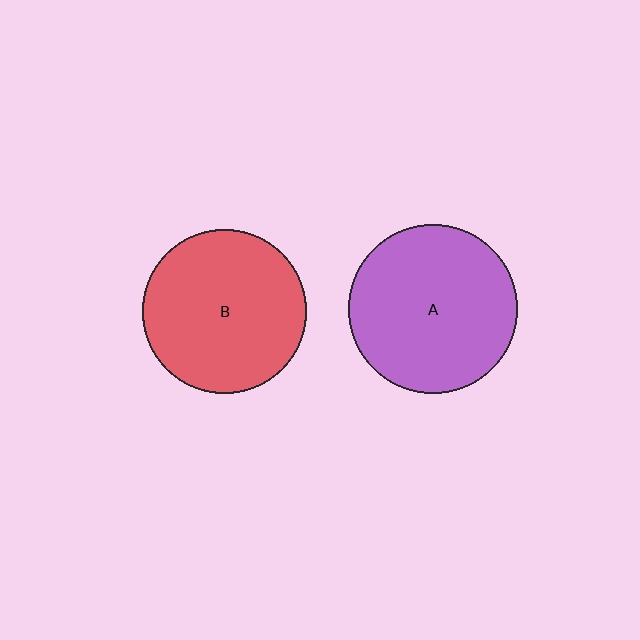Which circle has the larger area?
Circle A (purple).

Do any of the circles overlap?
No, none of the circles overlap.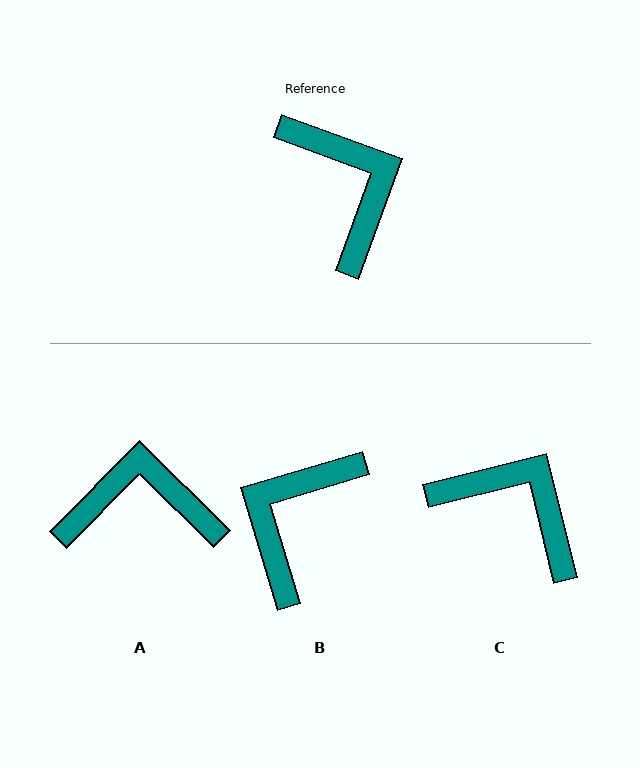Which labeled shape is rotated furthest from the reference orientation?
B, about 127 degrees away.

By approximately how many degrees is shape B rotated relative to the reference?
Approximately 127 degrees counter-clockwise.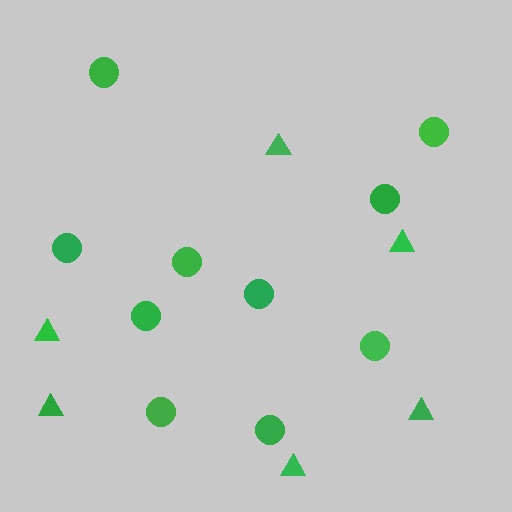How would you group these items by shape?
There are 2 groups: one group of circles (10) and one group of triangles (6).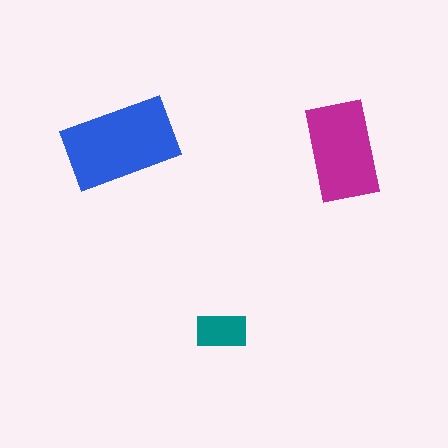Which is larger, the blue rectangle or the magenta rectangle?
The blue one.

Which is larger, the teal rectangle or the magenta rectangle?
The magenta one.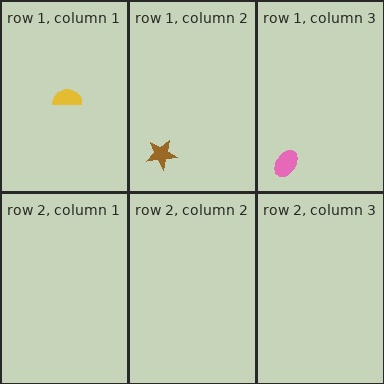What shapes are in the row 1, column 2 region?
The brown star.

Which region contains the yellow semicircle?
The row 1, column 1 region.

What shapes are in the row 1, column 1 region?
The yellow semicircle.